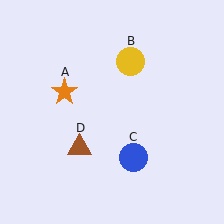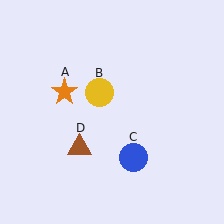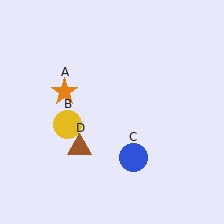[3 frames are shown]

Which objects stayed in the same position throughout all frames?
Orange star (object A) and blue circle (object C) and brown triangle (object D) remained stationary.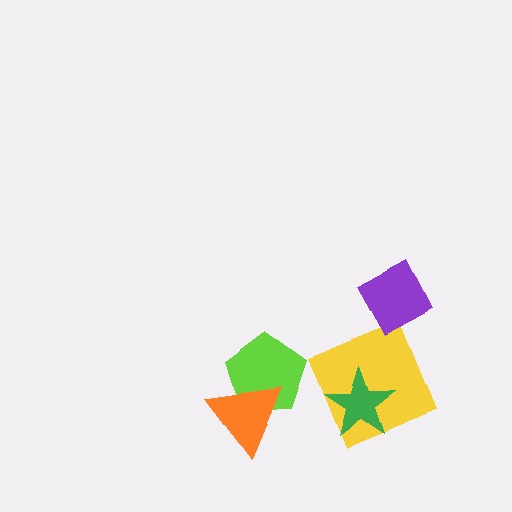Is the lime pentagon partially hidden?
Yes, it is partially covered by another shape.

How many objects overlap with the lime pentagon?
1 object overlaps with the lime pentagon.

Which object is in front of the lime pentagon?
The orange triangle is in front of the lime pentagon.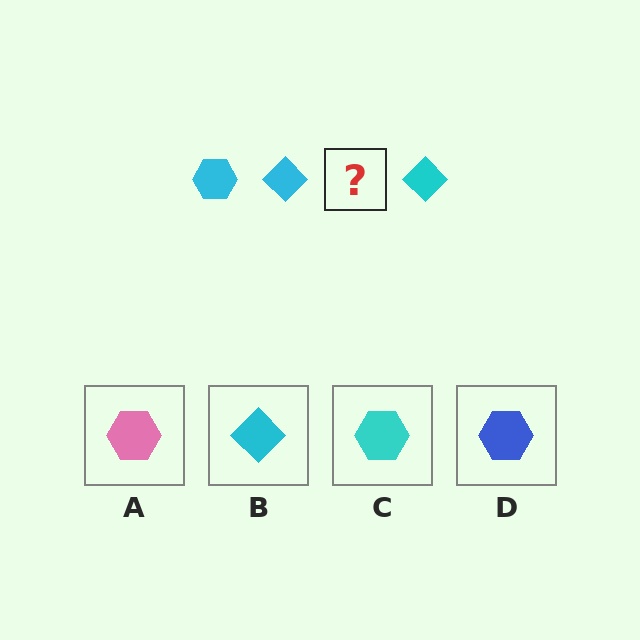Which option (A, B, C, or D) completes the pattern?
C.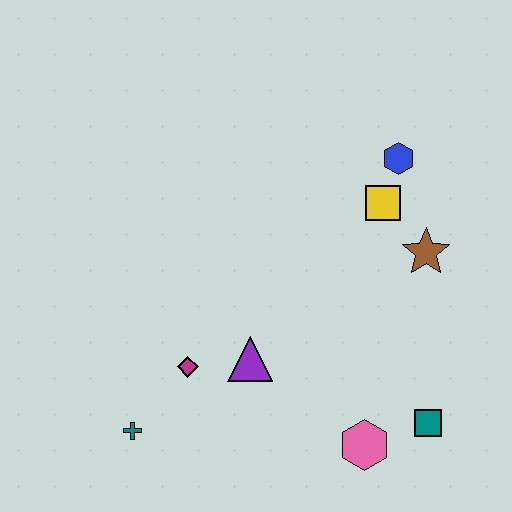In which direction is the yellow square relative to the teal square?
The yellow square is above the teal square.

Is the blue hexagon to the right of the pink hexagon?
Yes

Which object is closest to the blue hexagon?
The yellow square is closest to the blue hexagon.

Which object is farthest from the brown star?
The teal cross is farthest from the brown star.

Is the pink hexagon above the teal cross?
No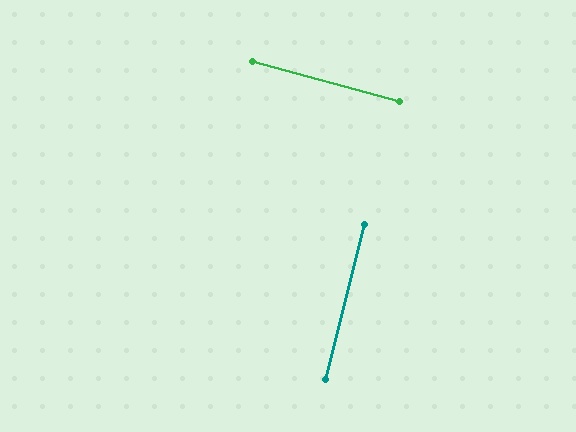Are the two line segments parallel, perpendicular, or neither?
Perpendicular — they meet at approximately 89°.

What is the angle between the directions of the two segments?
Approximately 89 degrees.